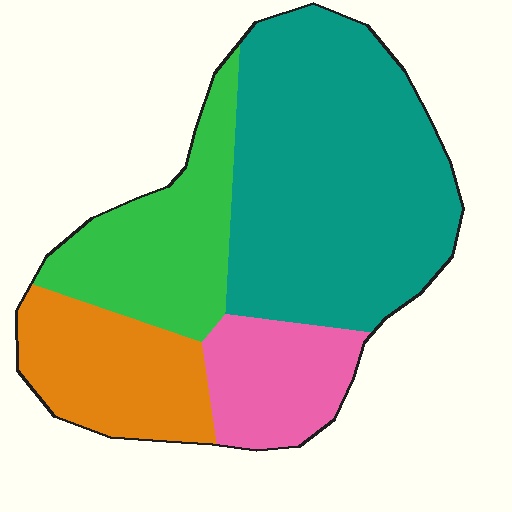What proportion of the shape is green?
Green covers about 20% of the shape.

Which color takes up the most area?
Teal, at roughly 50%.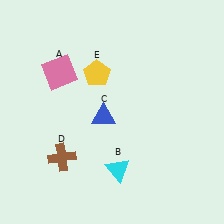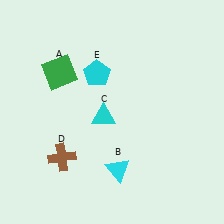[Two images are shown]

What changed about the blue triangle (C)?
In Image 1, C is blue. In Image 2, it changed to cyan.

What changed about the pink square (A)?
In Image 1, A is pink. In Image 2, it changed to green.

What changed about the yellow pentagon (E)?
In Image 1, E is yellow. In Image 2, it changed to cyan.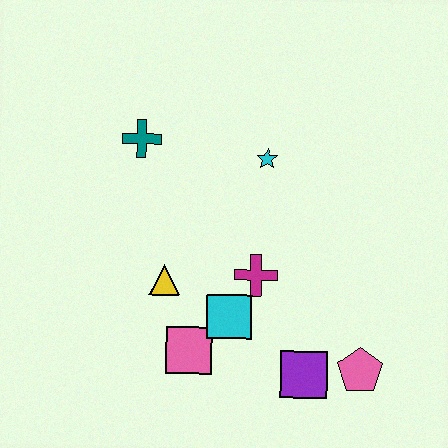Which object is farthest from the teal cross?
The pink pentagon is farthest from the teal cross.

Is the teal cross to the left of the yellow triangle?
Yes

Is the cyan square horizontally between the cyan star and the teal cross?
Yes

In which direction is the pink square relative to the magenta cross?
The pink square is below the magenta cross.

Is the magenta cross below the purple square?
No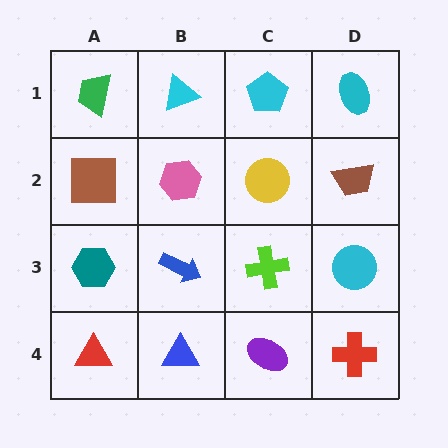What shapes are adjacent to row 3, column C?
A yellow circle (row 2, column C), a purple ellipse (row 4, column C), a blue arrow (row 3, column B), a cyan circle (row 3, column D).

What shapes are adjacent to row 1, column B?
A pink hexagon (row 2, column B), a green trapezoid (row 1, column A), a cyan pentagon (row 1, column C).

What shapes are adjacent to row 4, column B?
A blue arrow (row 3, column B), a red triangle (row 4, column A), a purple ellipse (row 4, column C).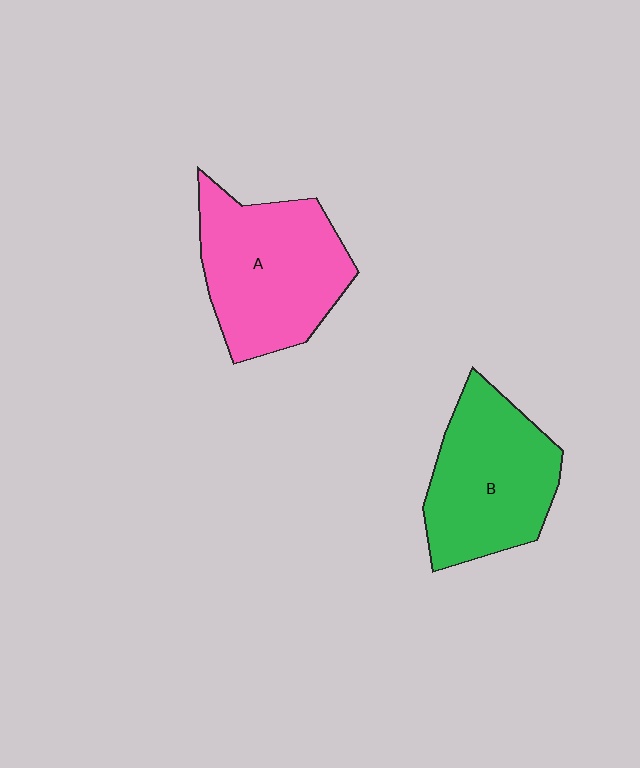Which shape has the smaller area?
Shape B (green).